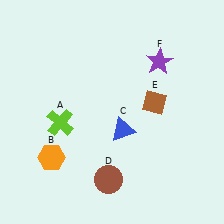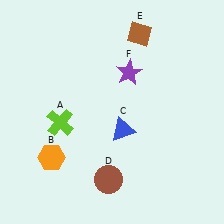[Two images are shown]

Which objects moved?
The objects that moved are: the brown diamond (E), the purple star (F).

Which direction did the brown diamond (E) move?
The brown diamond (E) moved up.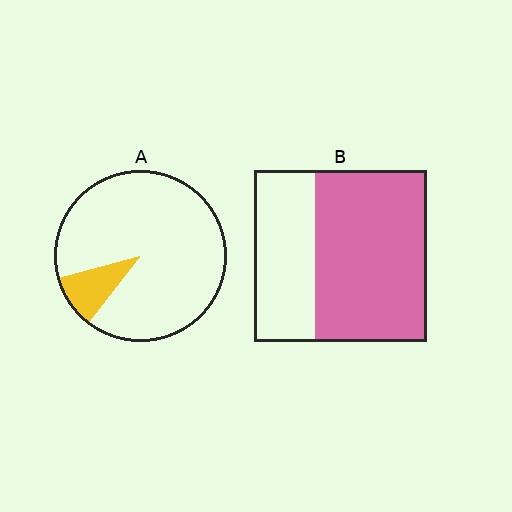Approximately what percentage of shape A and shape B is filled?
A is approximately 10% and B is approximately 65%.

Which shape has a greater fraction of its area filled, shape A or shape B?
Shape B.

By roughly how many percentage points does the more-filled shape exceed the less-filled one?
By roughly 55 percentage points (B over A).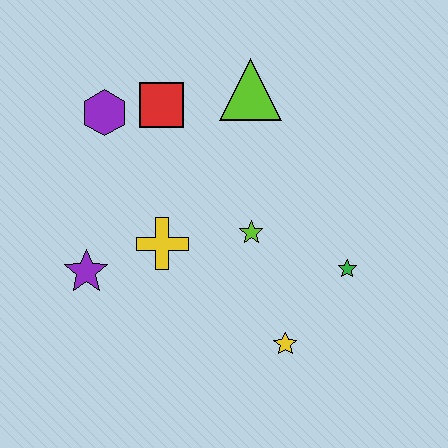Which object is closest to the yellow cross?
The purple star is closest to the yellow cross.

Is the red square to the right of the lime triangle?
No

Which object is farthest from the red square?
The yellow star is farthest from the red square.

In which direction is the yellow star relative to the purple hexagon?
The yellow star is below the purple hexagon.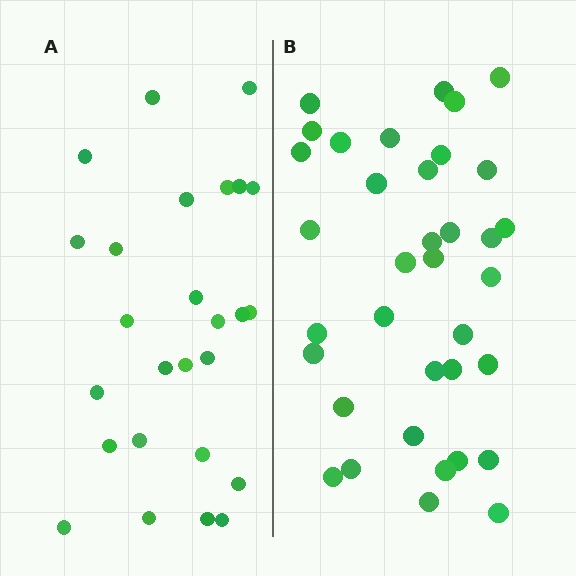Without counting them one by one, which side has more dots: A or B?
Region B (the right region) has more dots.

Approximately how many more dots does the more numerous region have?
Region B has roughly 10 or so more dots than region A.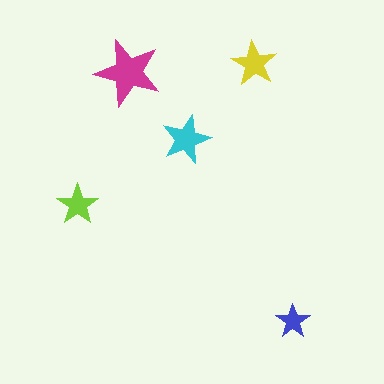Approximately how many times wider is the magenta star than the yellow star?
About 1.5 times wider.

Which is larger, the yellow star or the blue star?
The yellow one.